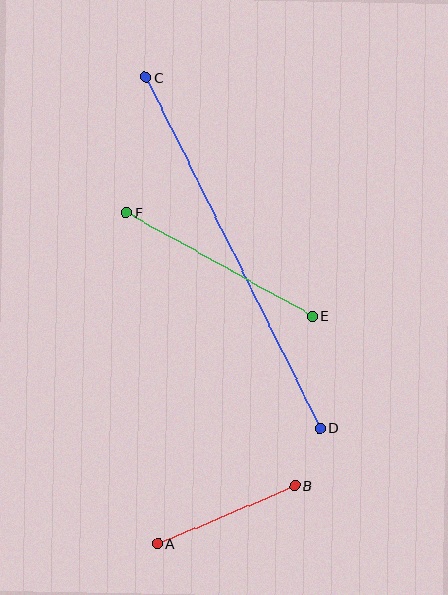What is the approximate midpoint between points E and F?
The midpoint is at approximately (219, 264) pixels.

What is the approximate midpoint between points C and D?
The midpoint is at approximately (233, 253) pixels.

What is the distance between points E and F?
The distance is approximately 212 pixels.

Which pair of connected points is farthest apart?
Points C and D are farthest apart.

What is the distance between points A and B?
The distance is approximately 149 pixels.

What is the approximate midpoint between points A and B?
The midpoint is at approximately (226, 515) pixels.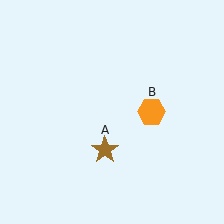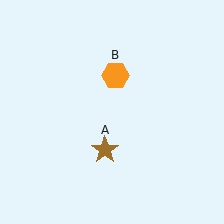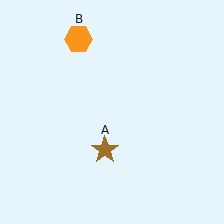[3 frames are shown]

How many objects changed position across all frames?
1 object changed position: orange hexagon (object B).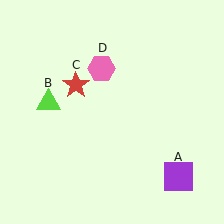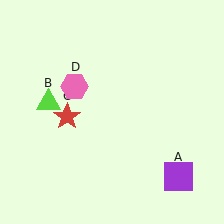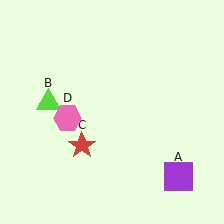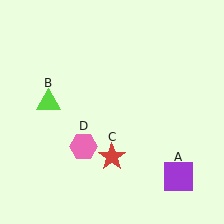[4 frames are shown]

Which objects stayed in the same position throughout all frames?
Purple square (object A) and lime triangle (object B) remained stationary.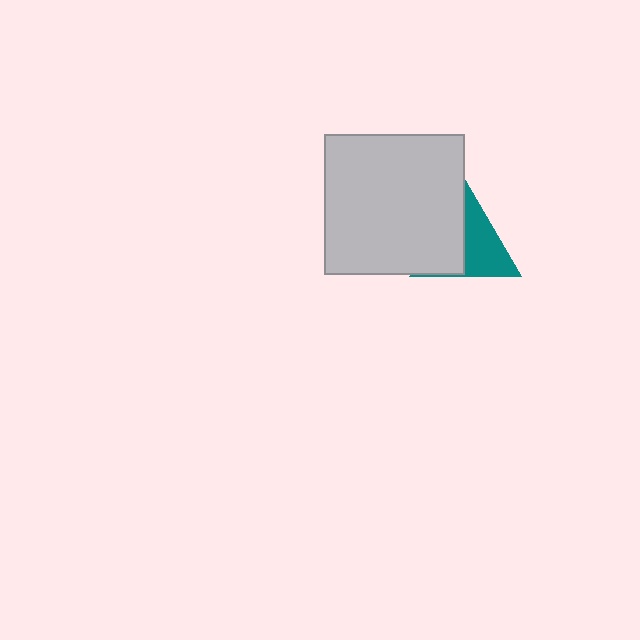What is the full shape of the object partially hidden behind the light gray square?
The partially hidden object is a teal triangle.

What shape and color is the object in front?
The object in front is a light gray square.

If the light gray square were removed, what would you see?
You would see the complete teal triangle.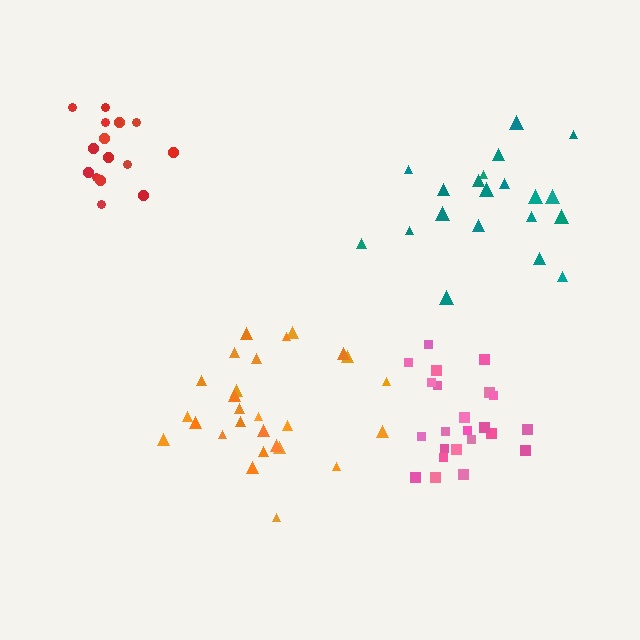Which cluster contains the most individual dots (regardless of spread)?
Orange (27).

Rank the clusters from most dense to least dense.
red, pink, orange, teal.